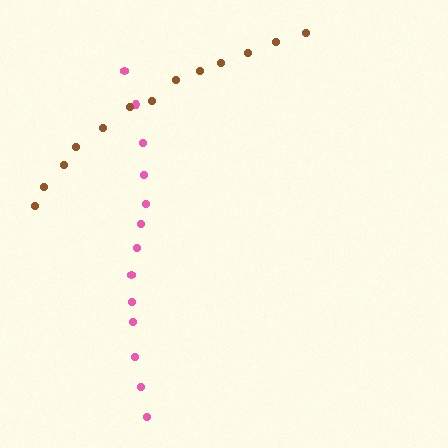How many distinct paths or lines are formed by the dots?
There are 2 distinct paths.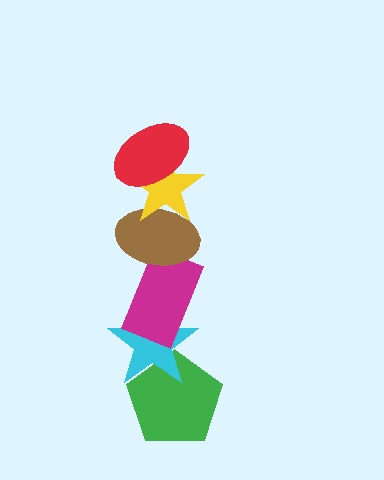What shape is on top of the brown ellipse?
The yellow star is on top of the brown ellipse.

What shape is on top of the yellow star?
The red ellipse is on top of the yellow star.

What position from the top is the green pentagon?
The green pentagon is 6th from the top.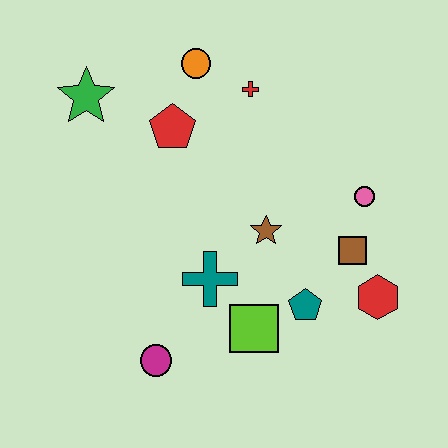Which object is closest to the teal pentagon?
The lime square is closest to the teal pentagon.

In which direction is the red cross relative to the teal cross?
The red cross is above the teal cross.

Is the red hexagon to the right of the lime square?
Yes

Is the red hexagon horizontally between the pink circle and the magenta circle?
No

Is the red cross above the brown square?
Yes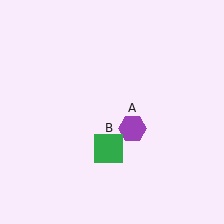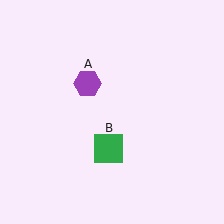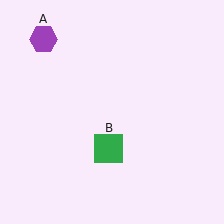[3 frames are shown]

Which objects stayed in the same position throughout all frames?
Green square (object B) remained stationary.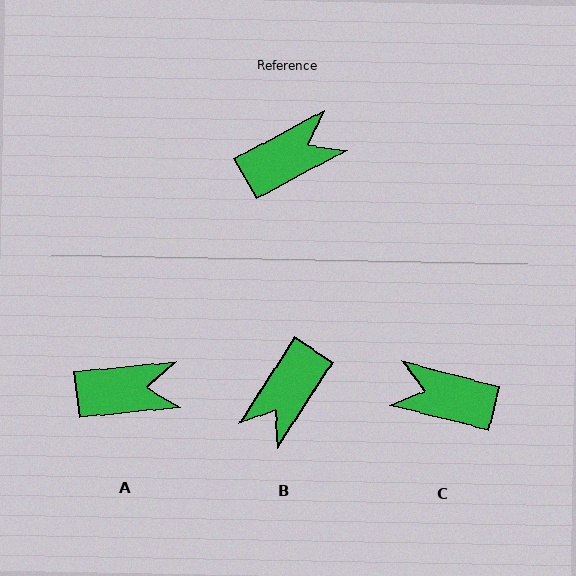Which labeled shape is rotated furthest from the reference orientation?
B, about 151 degrees away.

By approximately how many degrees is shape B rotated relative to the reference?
Approximately 151 degrees clockwise.